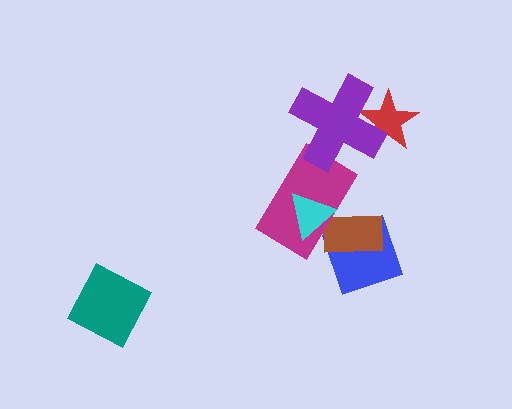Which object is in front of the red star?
The purple cross is in front of the red star.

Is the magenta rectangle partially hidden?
Yes, it is partially covered by another shape.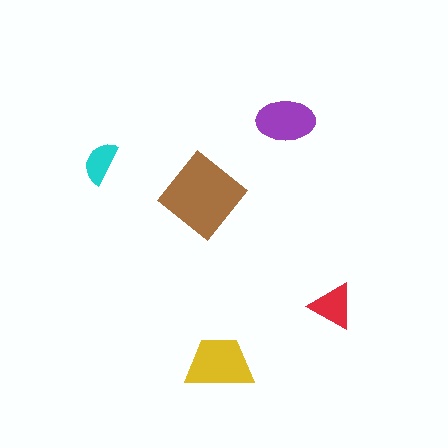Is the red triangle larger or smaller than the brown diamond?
Smaller.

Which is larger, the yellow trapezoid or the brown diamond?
The brown diamond.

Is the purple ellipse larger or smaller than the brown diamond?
Smaller.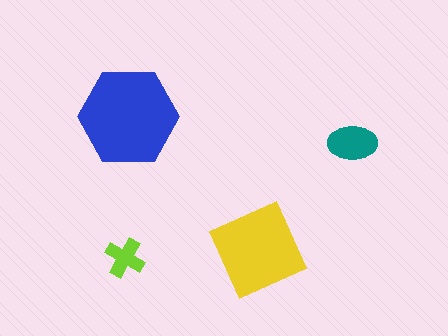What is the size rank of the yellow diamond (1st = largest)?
2nd.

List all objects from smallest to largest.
The lime cross, the teal ellipse, the yellow diamond, the blue hexagon.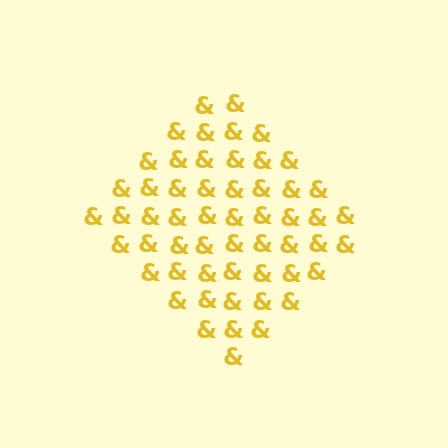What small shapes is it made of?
It is made of small ampersands.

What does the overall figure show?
The overall figure shows a diamond.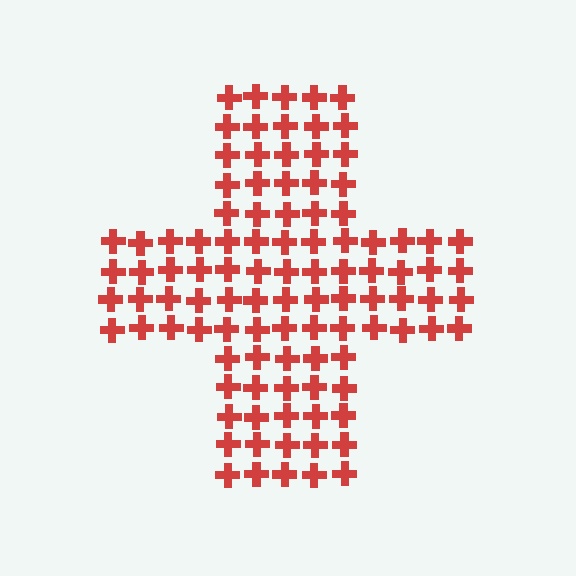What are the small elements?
The small elements are crosses.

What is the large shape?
The large shape is a cross.